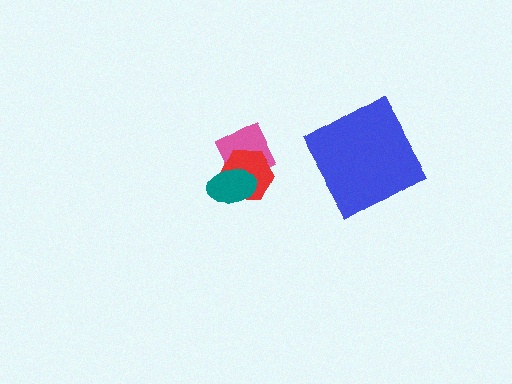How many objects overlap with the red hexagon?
2 objects overlap with the red hexagon.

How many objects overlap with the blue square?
0 objects overlap with the blue square.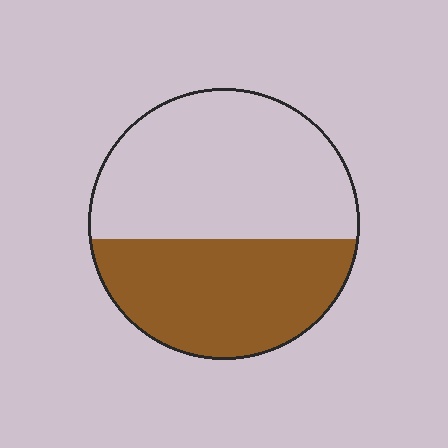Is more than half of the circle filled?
No.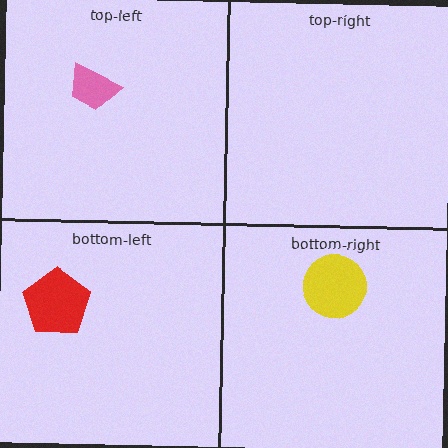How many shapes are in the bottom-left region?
1.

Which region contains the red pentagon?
The bottom-left region.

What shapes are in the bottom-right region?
The yellow circle.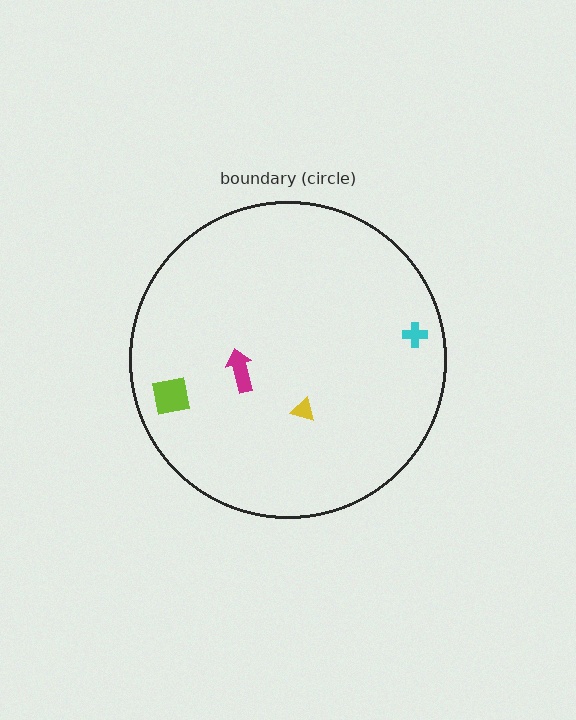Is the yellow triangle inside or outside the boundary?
Inside.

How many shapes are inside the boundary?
4 inside, 0 outside.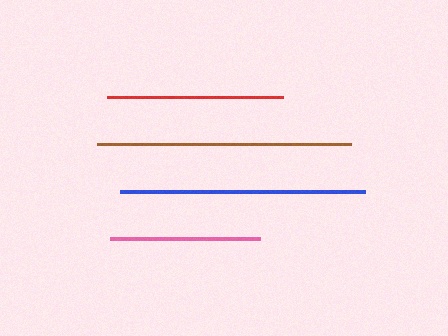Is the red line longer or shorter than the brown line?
The brown line is longer than the red line.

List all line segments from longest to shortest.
From longest to shortest: brown, blue, red, pink.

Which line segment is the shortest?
The pink line is the shortest at approximately 151 pixels.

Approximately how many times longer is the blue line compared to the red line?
The blue line is approximately 1.4 times the length of the red line.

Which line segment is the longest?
The brown line is the longest at approximately 254 pixels.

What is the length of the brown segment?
The brown segment is approximately 254 pixels long.